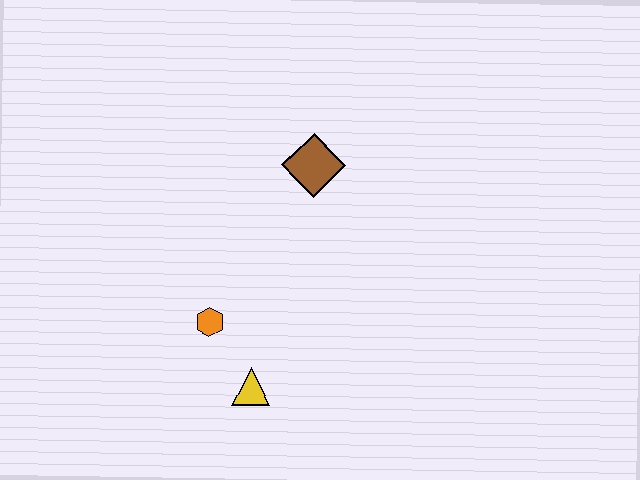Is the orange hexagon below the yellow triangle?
No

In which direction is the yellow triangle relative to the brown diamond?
The yellow triangle is below the brown diamond.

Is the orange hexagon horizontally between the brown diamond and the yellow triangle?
No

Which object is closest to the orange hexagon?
The yellow triangle is closest to the orange hexagon.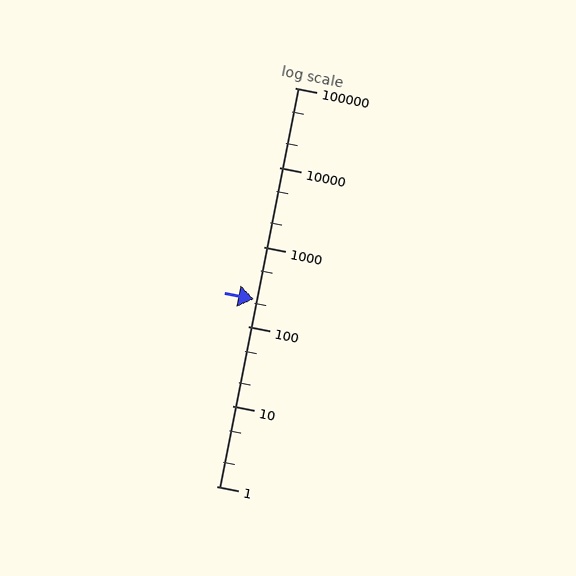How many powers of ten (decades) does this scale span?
The scale spans 5 decades, from 1 to 100000.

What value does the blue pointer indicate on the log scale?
The pointer indicates approximately 220.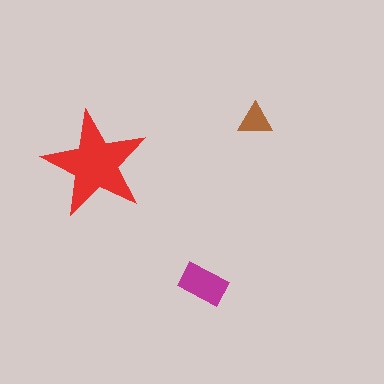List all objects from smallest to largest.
The brown triangle, the magenta rectangle, the red star.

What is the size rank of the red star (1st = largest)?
1st.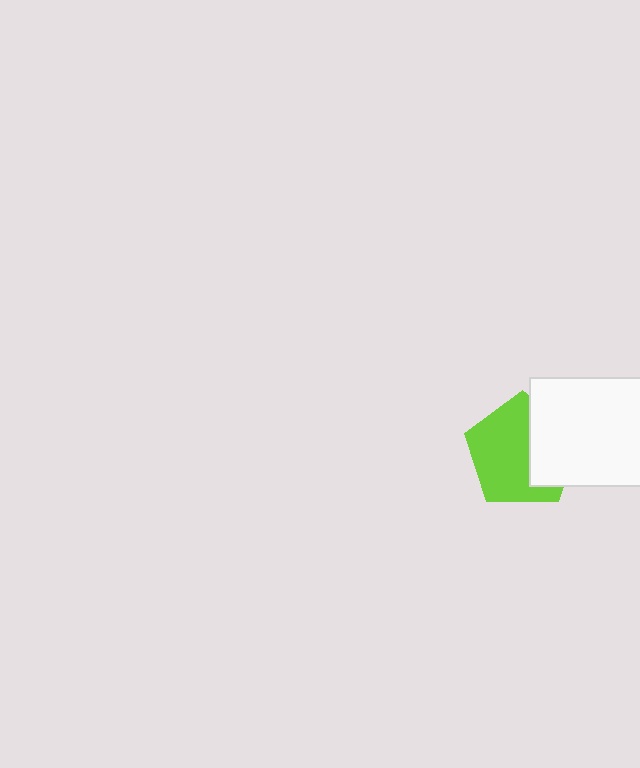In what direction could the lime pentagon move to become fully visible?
The lime pentagon could move left. That would shift it out from behind the white rectangle entirely.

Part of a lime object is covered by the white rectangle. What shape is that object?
It is a pentagon.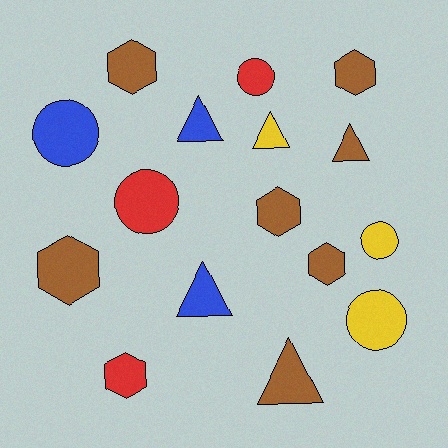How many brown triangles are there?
There are 2 brown triangles.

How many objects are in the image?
There are 16 objects.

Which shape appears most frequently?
Hexagon, with 6 objects.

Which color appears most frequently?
Brown, with 7 objects.